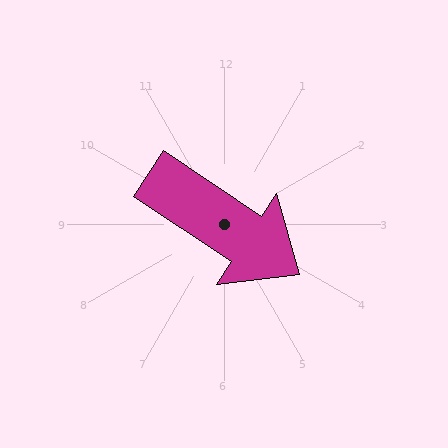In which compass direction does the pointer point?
Southeast.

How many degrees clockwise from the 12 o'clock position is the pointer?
Approximately 124 degrees.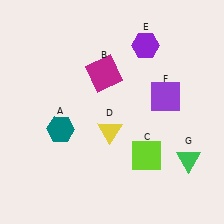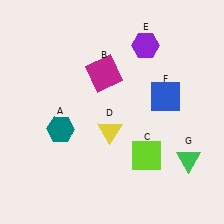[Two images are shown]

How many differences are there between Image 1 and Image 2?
There is 1 difference between the two images.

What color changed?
The square (F) changed from purple in Image 1 to blue in Image 2.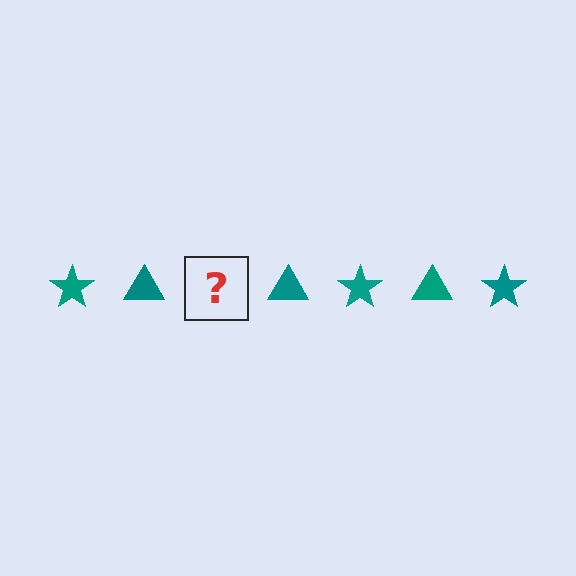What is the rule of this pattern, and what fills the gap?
The rule is that the pattern cycles through star, triangle shapes in teal. The gap should be filled with a teal star.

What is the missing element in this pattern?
The missing element is a teal star.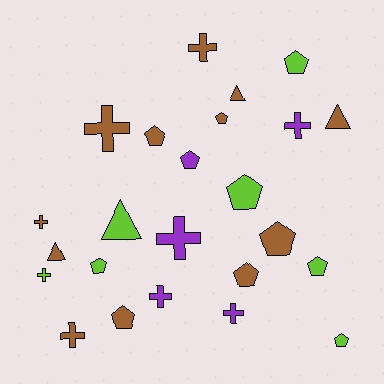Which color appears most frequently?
Brown, with 12 objects.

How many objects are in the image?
There are 24 objects.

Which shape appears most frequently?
Pentagon, with 11 objects.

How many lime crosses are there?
There is 1 lime cross.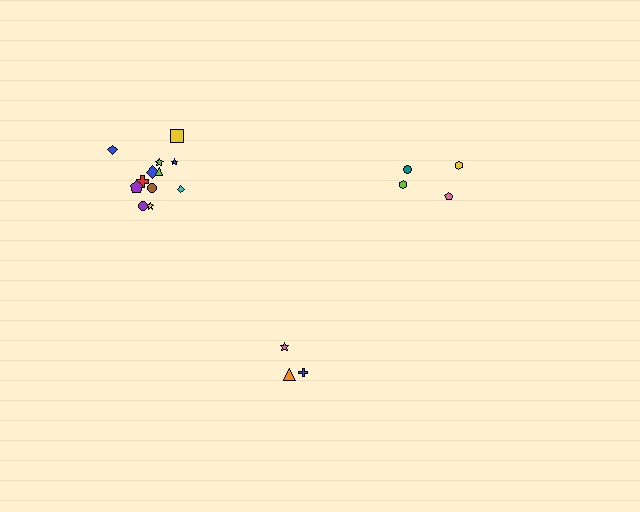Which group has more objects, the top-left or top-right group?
The top-left group.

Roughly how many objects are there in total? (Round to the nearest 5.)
Roughly 20 objects in total.